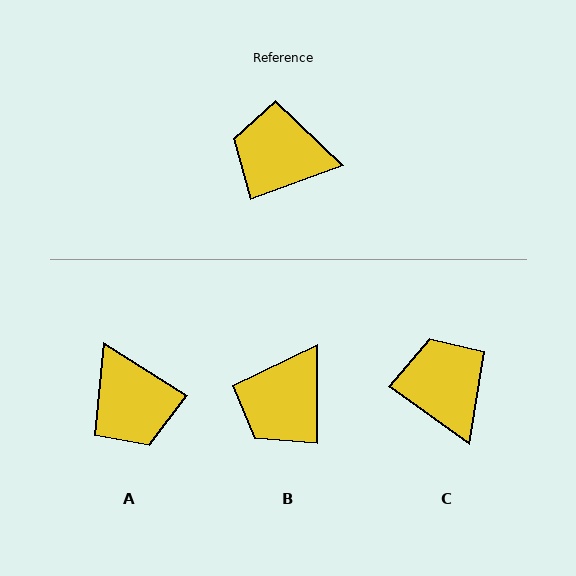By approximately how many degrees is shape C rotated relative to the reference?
Approximately 56 degrees clockwise.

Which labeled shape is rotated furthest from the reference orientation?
A, about 127 degrees away.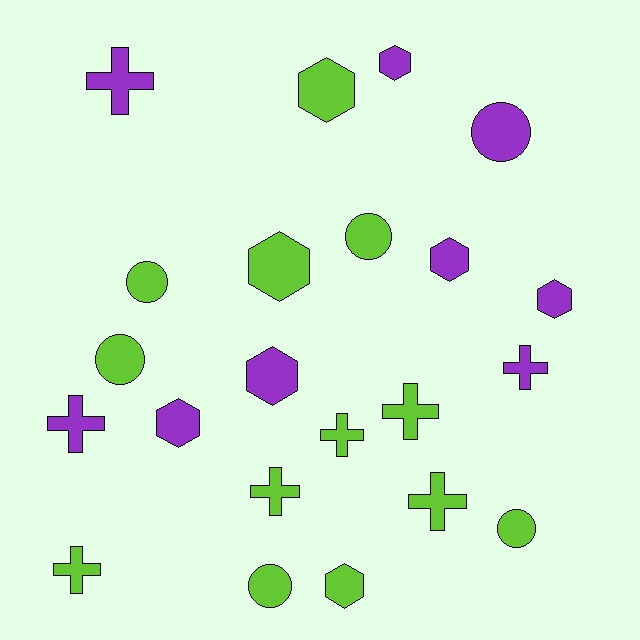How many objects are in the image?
There are 22 objects.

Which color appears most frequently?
Lime, with 13 objects.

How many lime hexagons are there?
There are 3 lime hexagons.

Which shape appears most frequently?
Cross, with 8 objects.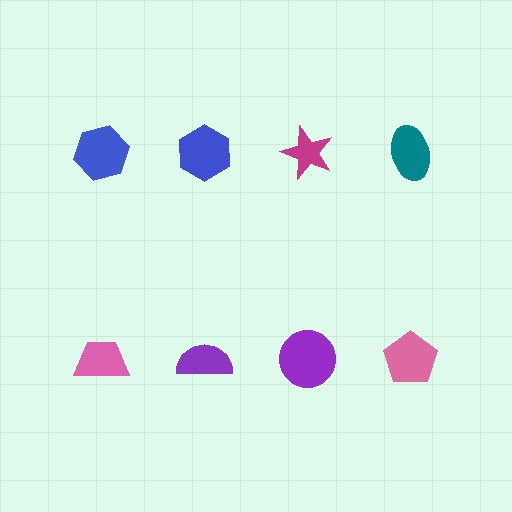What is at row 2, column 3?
A purple circle.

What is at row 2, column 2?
A purple semicircle.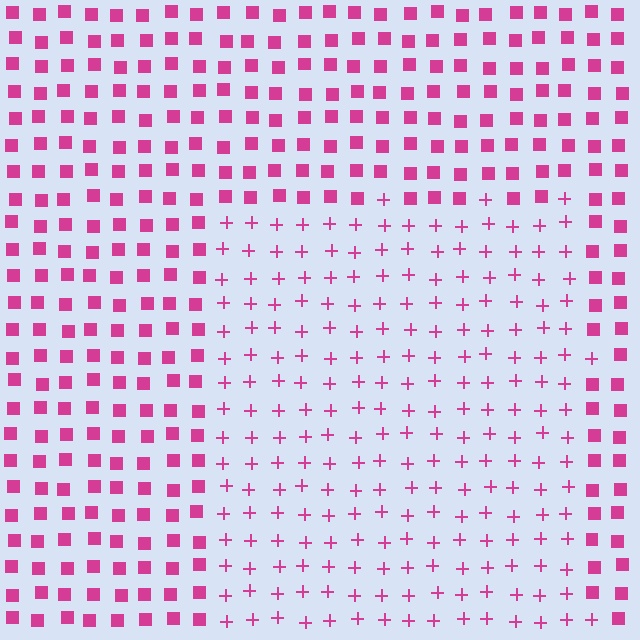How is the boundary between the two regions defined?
The boundary is defined by a change in element shape: plus signs inside vs. squares outside. All elements share the same color and spacing.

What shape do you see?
I see a rectangle.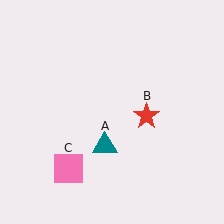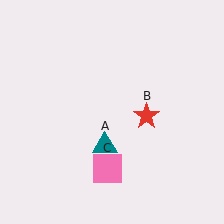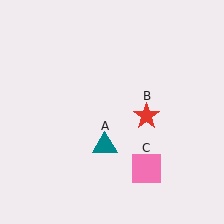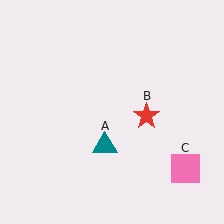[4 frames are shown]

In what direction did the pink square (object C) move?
The pink square (object C) moved right.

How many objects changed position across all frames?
1 object changed position: pink square (object C).